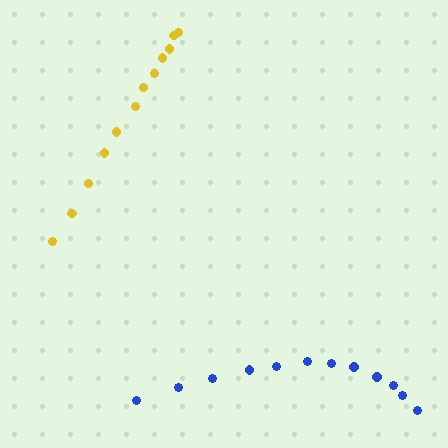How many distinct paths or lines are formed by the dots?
There are 2 distinct paths.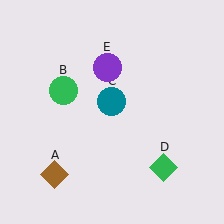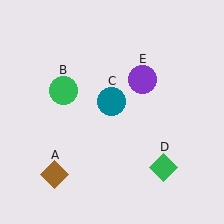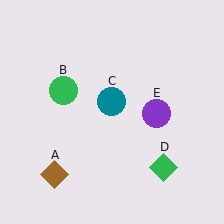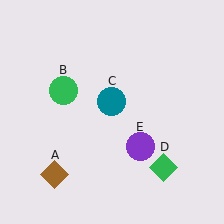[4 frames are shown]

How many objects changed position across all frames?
1 object changed position: purple circle (object E).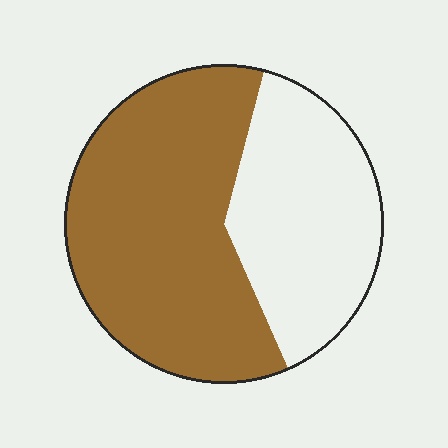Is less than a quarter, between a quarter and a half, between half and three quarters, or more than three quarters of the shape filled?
Between half and three quarters.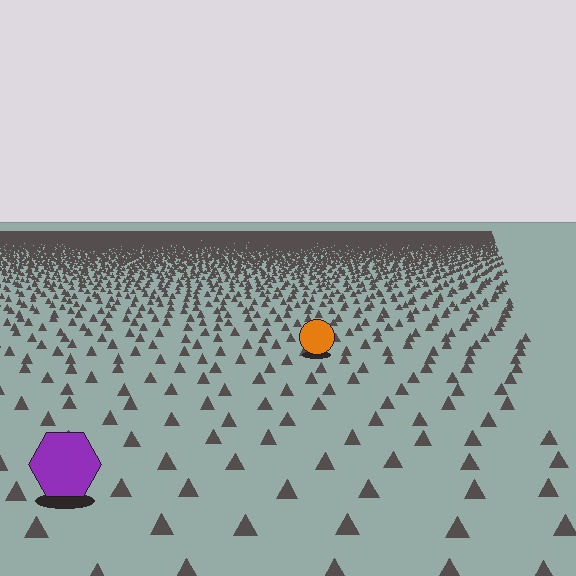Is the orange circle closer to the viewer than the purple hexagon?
No. The purple hexagon is closer — you can tell from the texture gradient: the ground texture is coarser near it.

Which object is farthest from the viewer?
The orange circle is farthest from the viewer. It appears smaller and the ground texture around it is denser.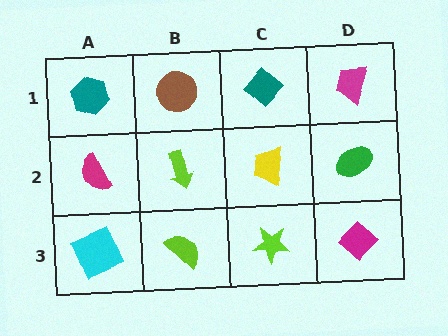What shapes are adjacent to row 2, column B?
A brown circle (row 1, column B), a lime semicircle (row 3, column B), a magenta semicircle (row 2, column A), a yellow trapezoid (row 2, column C).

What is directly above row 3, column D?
A green ellipse.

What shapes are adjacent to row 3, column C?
A yellow trapezoid (row 2, column C), a lime semicircle (row 3, column B), a magenta diamond (row 3, column D).